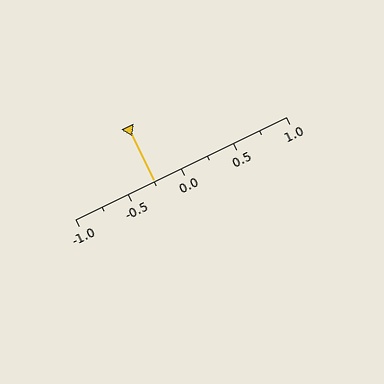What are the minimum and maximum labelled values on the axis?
The axis runs from -1.0 to 1.0.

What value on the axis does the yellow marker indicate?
The marker indicates approximately -0.25.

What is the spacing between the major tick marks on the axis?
The major ticks are spaced 0.5 apart.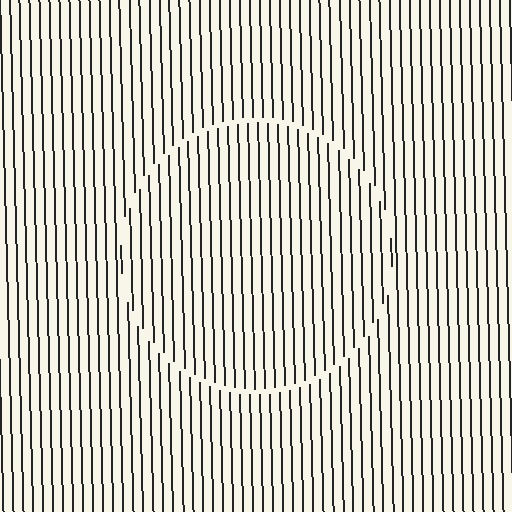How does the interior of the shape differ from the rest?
The interior of the shape contains the same grating, shifted by half a period — the contour is defined by the phase discontinuity where line-ends from the inner and outer gratings abut.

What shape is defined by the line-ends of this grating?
An illusory circle. The interior of the shape contains the same grating, shifted by half a period — the contour is defined by the phase discontinuity where line-ends from the inner and outer gratings abut.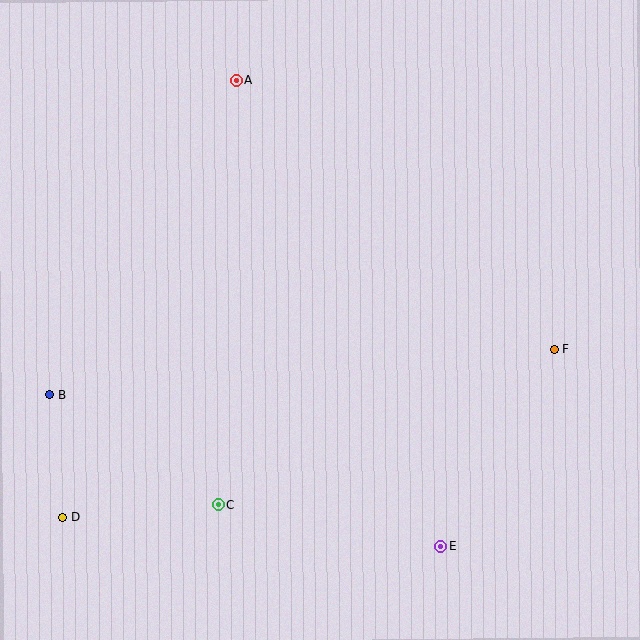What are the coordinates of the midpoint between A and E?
The midpoint between A and E is at (339, 313).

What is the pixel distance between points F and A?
The distance between F and A is 417 pixels.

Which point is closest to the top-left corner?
Point A is closest to the top-left corner.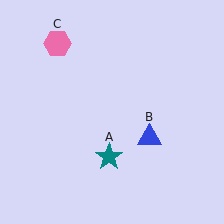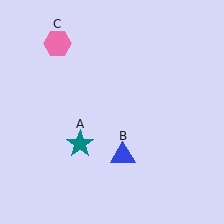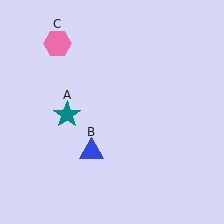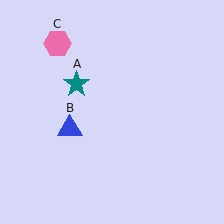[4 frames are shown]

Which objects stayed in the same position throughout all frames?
Pink hexagon (object C) remained stationary.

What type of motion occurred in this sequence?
The teal star (object A), blue triangle (object B) rotated clockwise around the center of the scene.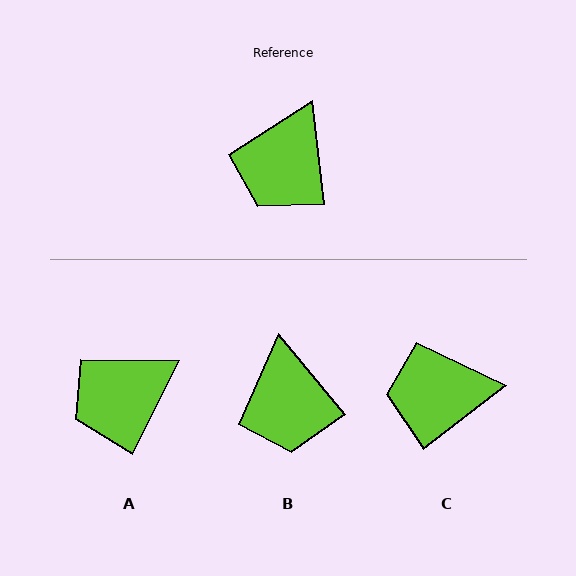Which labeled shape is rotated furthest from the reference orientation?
C, about 59 degrees away.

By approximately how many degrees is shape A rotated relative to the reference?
Approximately 33 degrees clockwise.